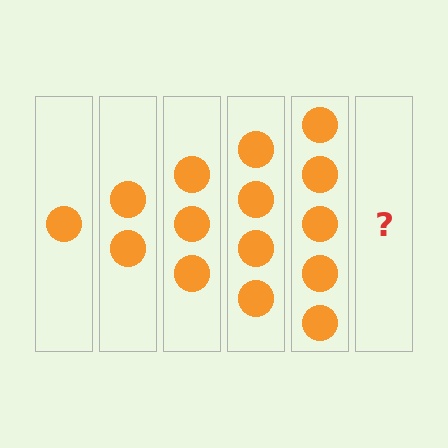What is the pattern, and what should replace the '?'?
The pattern is that each step adds one more circle. The '?' should be 6 circles.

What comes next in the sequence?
The next element should be 6 circles.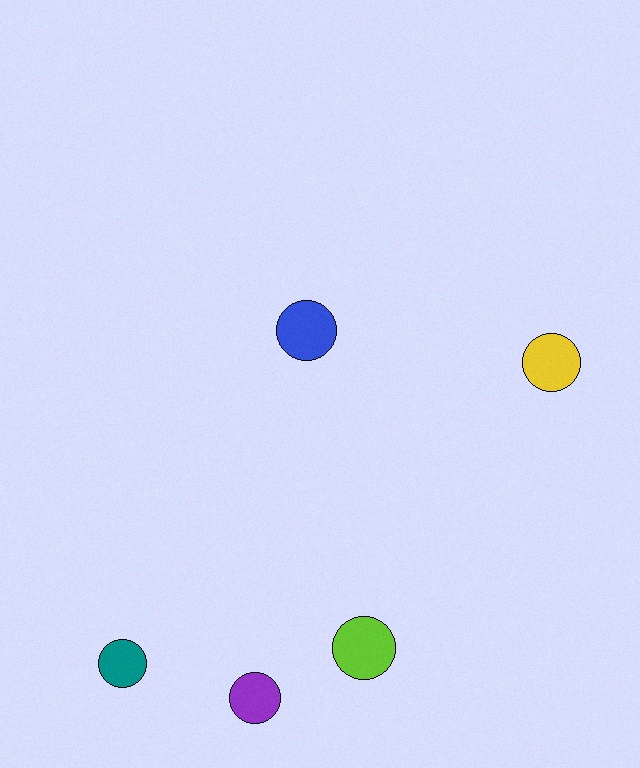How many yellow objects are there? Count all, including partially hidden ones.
There is 1 yellow object.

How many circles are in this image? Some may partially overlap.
There are 5 circles.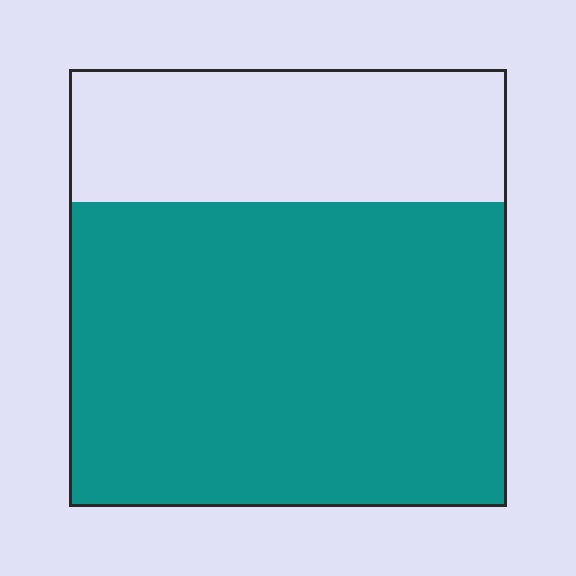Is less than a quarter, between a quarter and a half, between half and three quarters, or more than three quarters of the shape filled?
Between half and three quarters.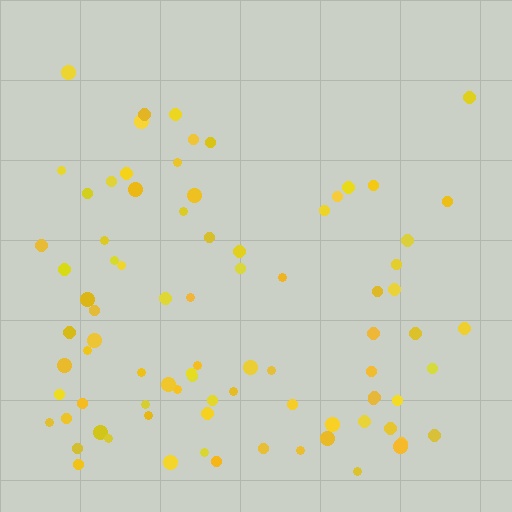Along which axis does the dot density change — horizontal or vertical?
Vertical.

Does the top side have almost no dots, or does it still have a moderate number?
Still a moderate number, just noticeably fewer than the bottom.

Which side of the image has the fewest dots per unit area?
The top.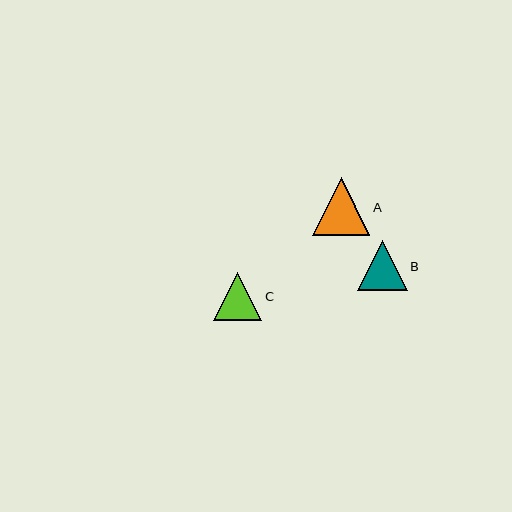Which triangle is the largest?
Triangle A is the largest with a size of approximately 58 pixels.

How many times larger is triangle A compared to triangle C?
Triangle A is approximately 1.2 times the size of triangle C.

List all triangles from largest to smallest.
From largest to smallest: A, B, C.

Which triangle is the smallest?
Triangle C is the smallest with a size of approximately 48 pixels.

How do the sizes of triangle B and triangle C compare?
Triangle B and triangle C are approximately the same size.